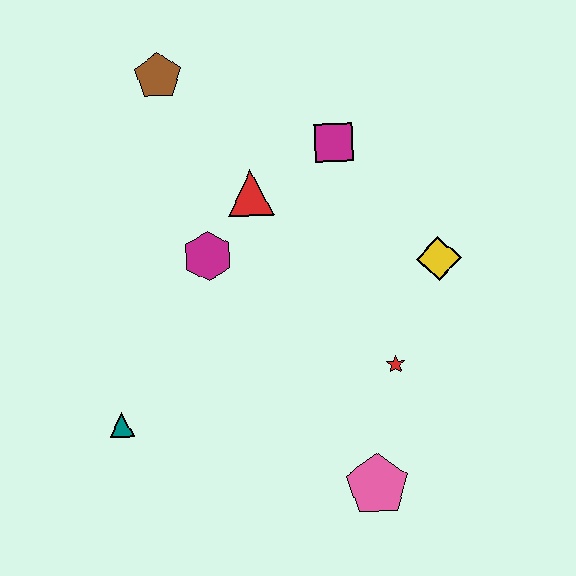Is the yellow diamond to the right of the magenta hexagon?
Yes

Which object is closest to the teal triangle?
The magenta hexagon is closest to the teal triangle.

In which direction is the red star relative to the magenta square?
The red star is below the magenta square.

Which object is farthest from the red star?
The brown pentagon is farthest from the red star.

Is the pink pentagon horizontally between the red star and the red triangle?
Yes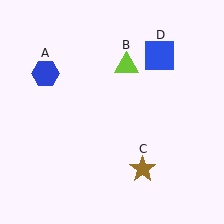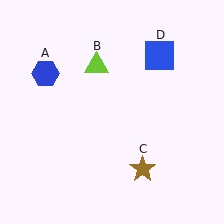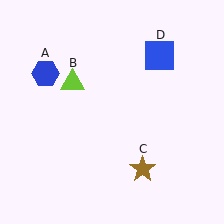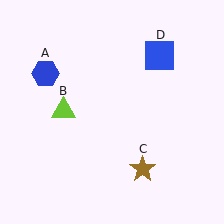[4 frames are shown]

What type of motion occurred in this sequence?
The lime triangle (object B) rotated counterclockwise around the center of the scene.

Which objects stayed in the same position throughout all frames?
Blue hexagon (object A) and brown star (object C) and blue square (object D) remained stationary.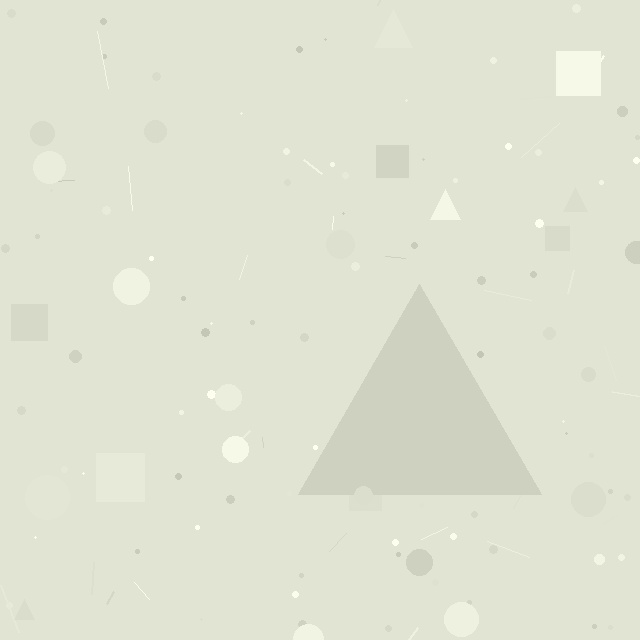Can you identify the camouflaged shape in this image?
The camouflaged shape is a triangle.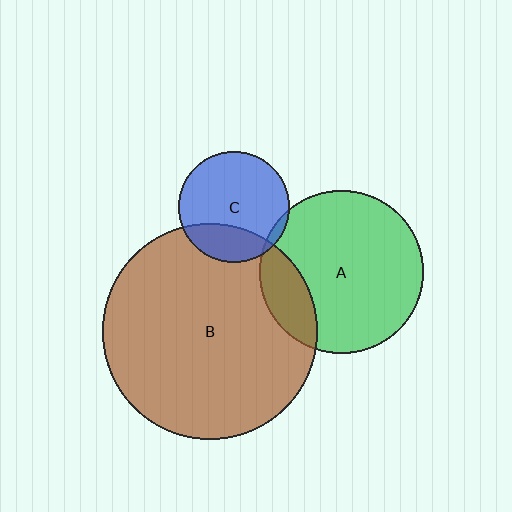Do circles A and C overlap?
Yes.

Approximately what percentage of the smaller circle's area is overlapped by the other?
Approximately 5%.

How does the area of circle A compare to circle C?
Approximately 2.2 times.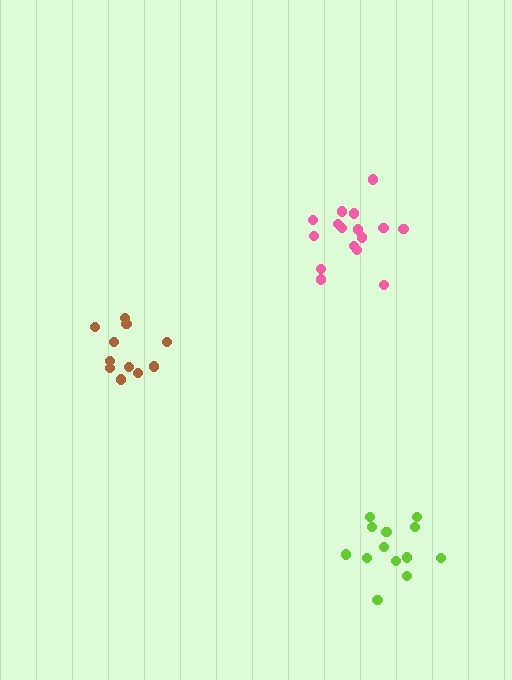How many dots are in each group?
Group 1: 11 dots, Group 2: 16 dots, Group 3: 13 dots (40 total).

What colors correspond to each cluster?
The clusters are colored: brown, pink, lime.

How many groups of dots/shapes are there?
There are 3 groups.